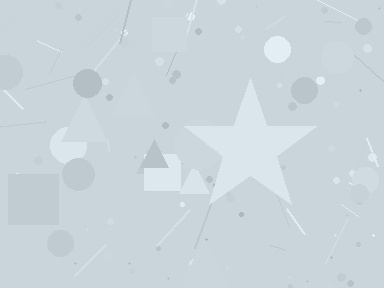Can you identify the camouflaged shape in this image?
The camouflaged shape is a star.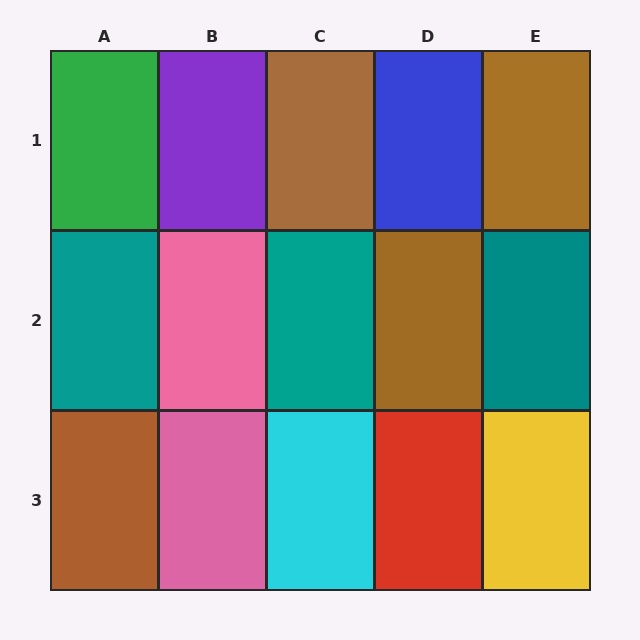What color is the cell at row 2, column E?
Teal.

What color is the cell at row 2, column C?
Teal.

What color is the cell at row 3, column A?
Brown.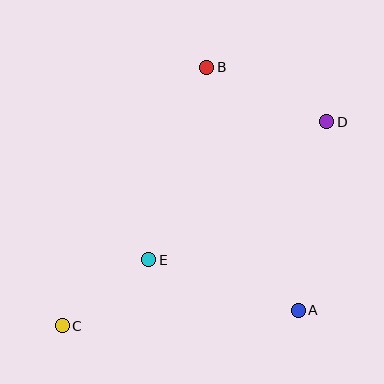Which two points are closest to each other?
Points C and E are closest to each other.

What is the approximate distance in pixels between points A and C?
The distance between A and C is approximately 236 pixels.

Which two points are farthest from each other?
Points C and D are farthest from each other.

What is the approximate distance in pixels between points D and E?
The distance between D and E is approximately 225 pixels.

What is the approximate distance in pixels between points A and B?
The distance between A and B is approximately 260 pixels.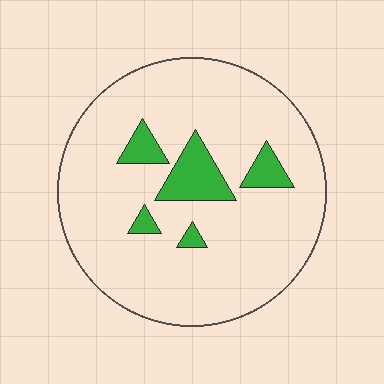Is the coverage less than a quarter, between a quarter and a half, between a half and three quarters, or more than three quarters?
Less than a quarter.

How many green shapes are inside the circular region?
5.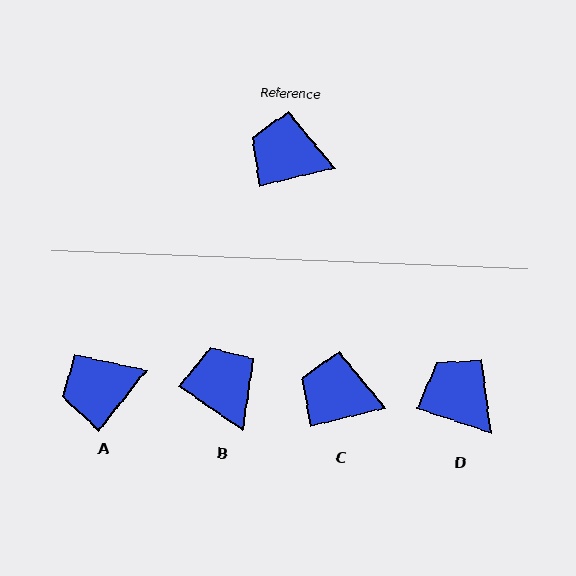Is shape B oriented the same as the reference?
No, it is off by about 48 degrees.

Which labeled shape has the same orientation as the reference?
C.